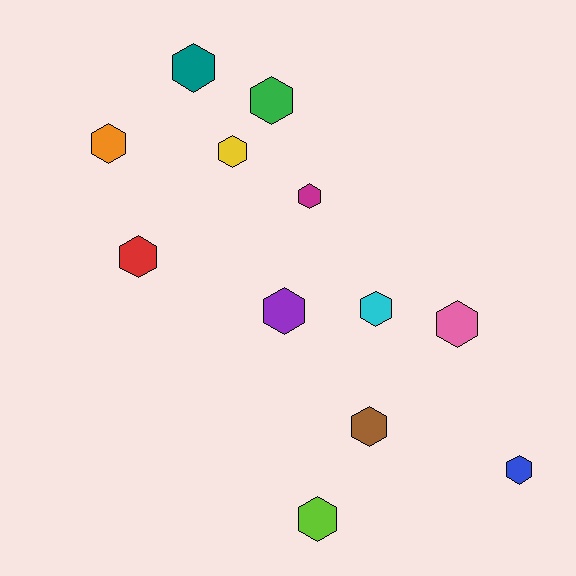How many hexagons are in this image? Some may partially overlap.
There are 12 hexagons.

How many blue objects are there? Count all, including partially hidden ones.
There is 1 blue object.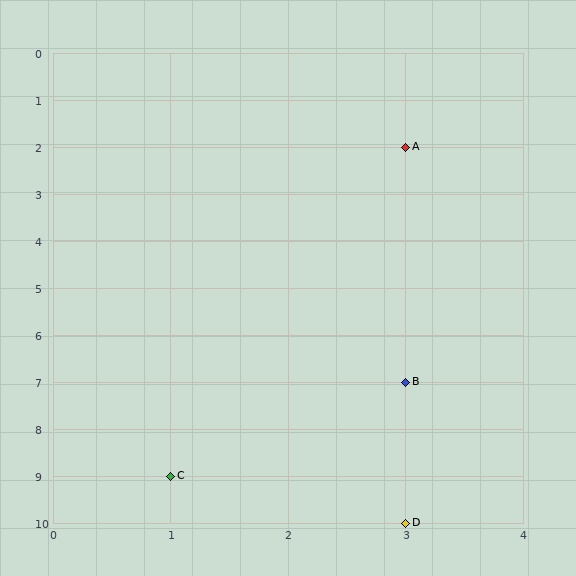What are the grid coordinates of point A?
Point A is at grid coordinates (3, 2).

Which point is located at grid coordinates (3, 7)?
Point B is at (3, 7).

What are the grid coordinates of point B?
Point B is at grid coordinates (3, 7).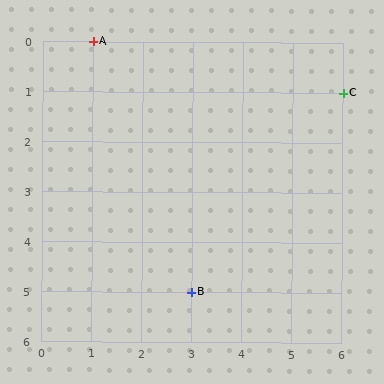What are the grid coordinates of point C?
Point C is at grid coordinates (6, 1).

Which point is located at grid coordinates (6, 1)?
Point C is at (6, 1).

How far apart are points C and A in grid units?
Points C and A are 5 columns and 1 row apart (about 5.1 grid units diagonally).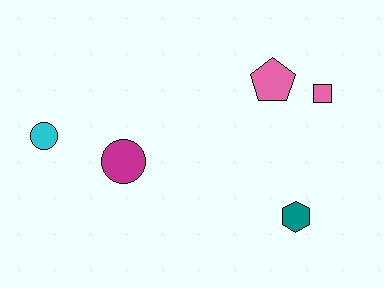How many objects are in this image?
There are 5 objects.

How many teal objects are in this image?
There is 1 teal object.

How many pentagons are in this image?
There is 1 pentagon.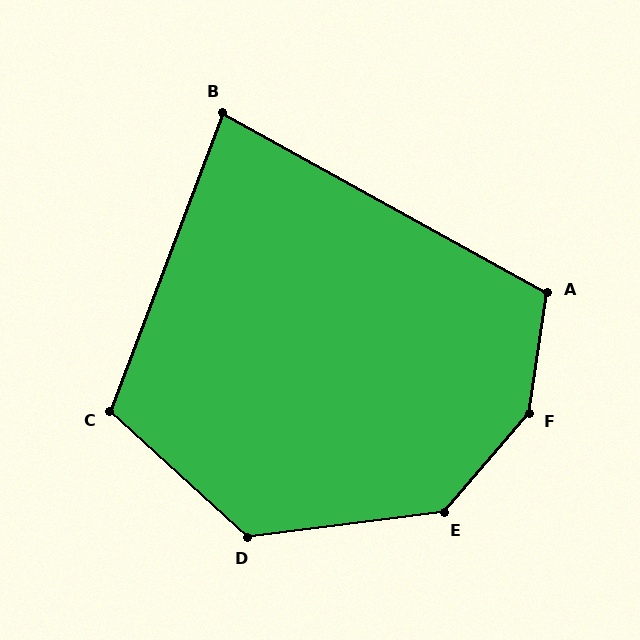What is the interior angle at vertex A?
Approximately 110 degrees (obtuse).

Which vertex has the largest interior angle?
F, at approximately 148 degrees.